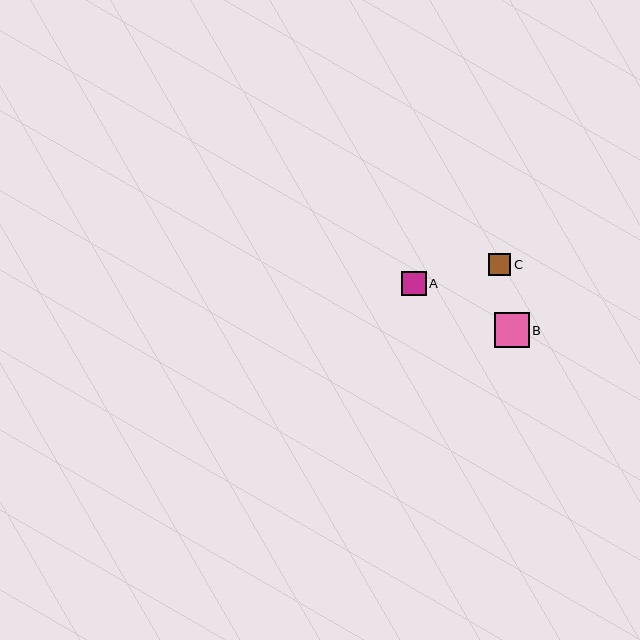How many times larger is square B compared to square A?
Square B is approximately 1.4 times the size of square A.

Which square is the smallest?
Square C is the smallest with a size of approximately 22 pixels.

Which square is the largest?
Square B is the largest with a size of approximately 35 pixels.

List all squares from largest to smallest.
From largest to smallest: B, A, C.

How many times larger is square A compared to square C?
Square A is approximately 1.1 times the size of square C.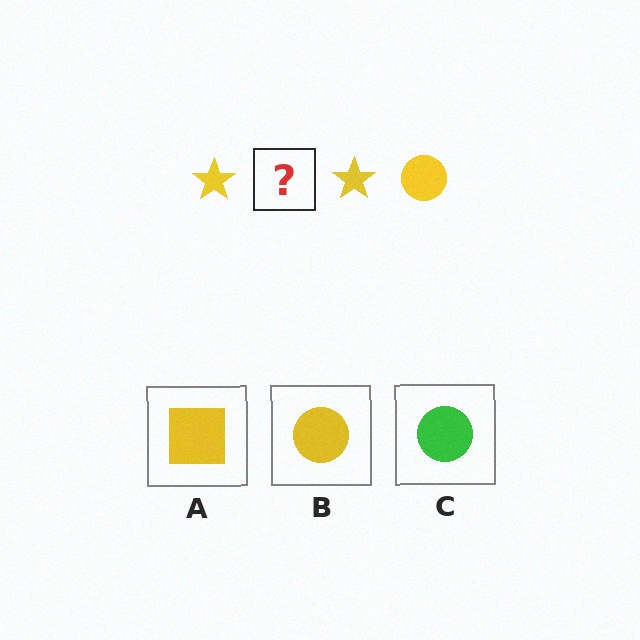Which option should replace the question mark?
Option B.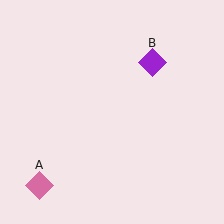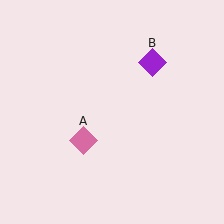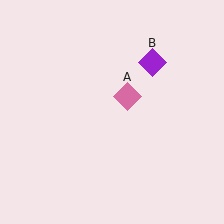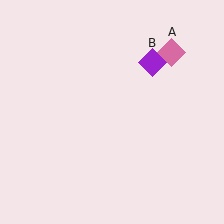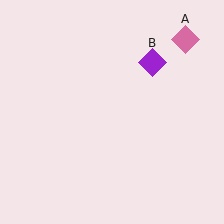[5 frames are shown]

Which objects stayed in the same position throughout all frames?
Purple diamond (object B) remained stationary.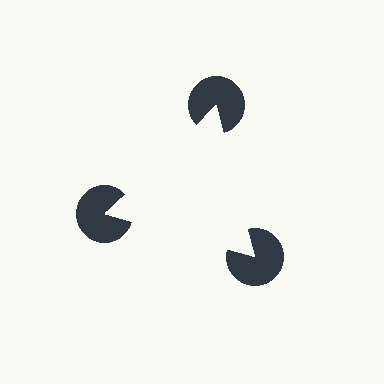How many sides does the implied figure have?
3 sides.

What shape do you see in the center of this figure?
An illusory triangle — its edges are inferred from the aligned wedge cuts in the pac-man discs, not physically drawn.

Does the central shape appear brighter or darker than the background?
It typically appears slightly brighter than the background, even though no actual brightness change is drawn.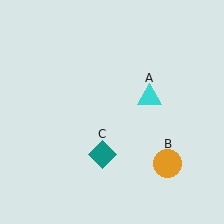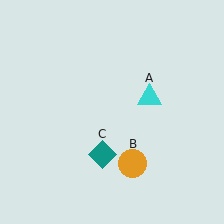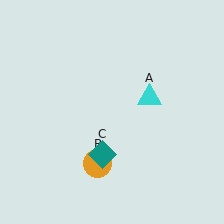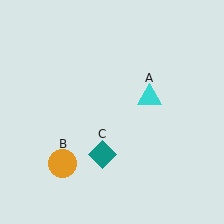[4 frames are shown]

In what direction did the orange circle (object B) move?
The orange circle (object B) moved left.